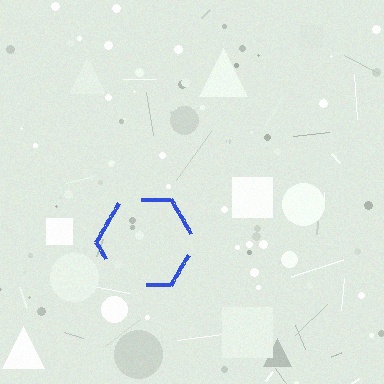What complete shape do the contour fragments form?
The contour fragments form a hexagon.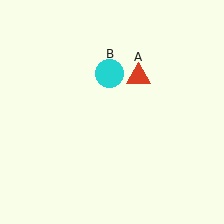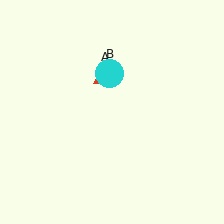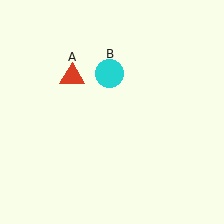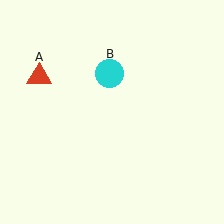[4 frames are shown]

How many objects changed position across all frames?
1 object changed position: red triangle (object A).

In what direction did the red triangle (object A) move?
The red triangle (object A) moved left.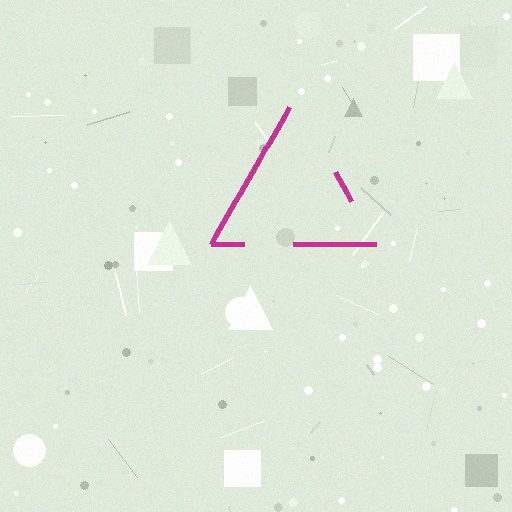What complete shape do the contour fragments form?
The contour fragments form a triangle.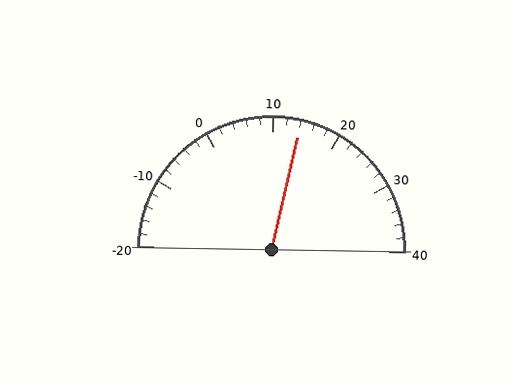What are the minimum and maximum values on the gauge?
The gauge ranges from -20 to 40.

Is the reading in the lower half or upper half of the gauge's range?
The reading is in the upper half of the range (-20 to 40).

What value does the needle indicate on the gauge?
The needle indicates approximately 14.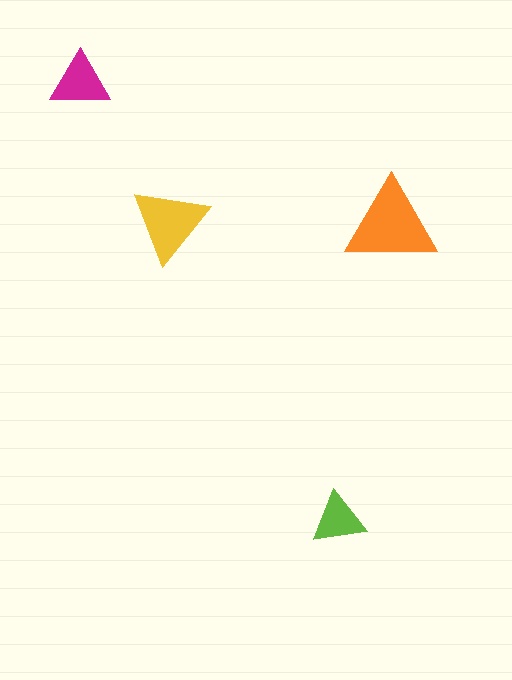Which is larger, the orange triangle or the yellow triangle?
The orange one.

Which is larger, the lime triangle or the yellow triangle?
The yellow one.